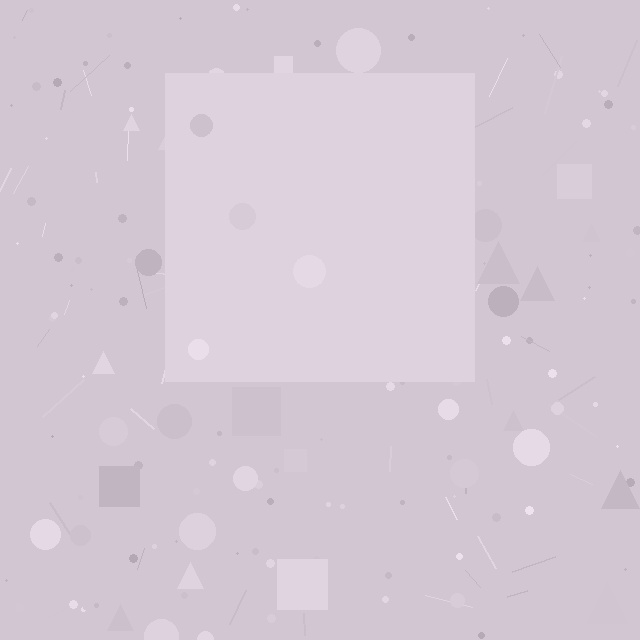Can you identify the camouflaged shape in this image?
The camouflaged shape is a square.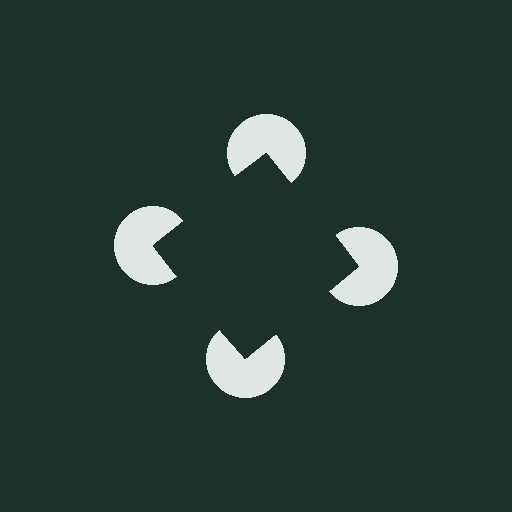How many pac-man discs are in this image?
There are 4 — one at each vertex of the illusory square.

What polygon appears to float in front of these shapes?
An illusory square — its edges are inferred from the aligned wedge cuts in the pac-man discs, not physically drawn.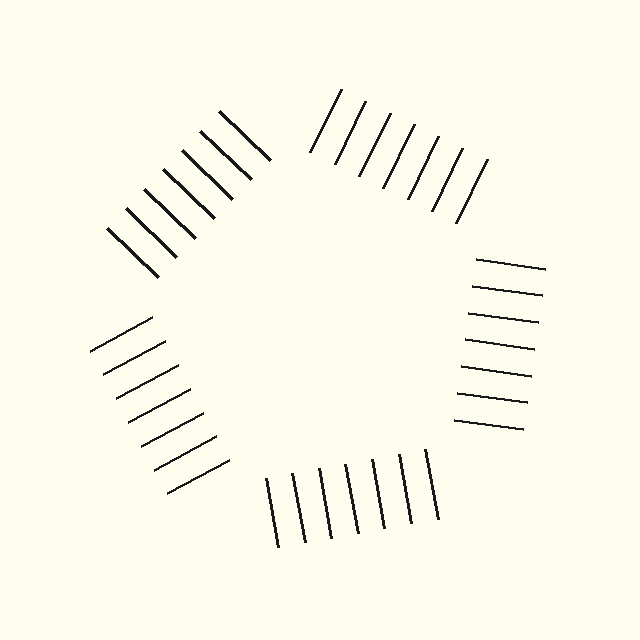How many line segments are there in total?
35 — 7 along each of the 5 edges.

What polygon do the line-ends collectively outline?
An illusory pentagon — the line segments terminate on its edges but no continuous stroke is drawn.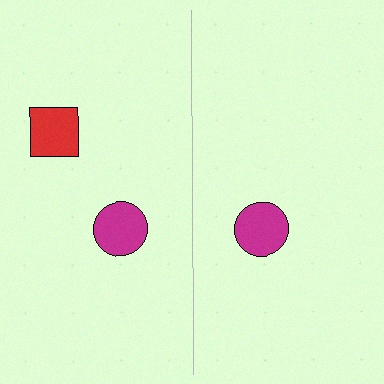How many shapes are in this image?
There are 3 shapes in this image.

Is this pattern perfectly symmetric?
No, the pattern is not perfectly symmetric. A red square is missing from the right side.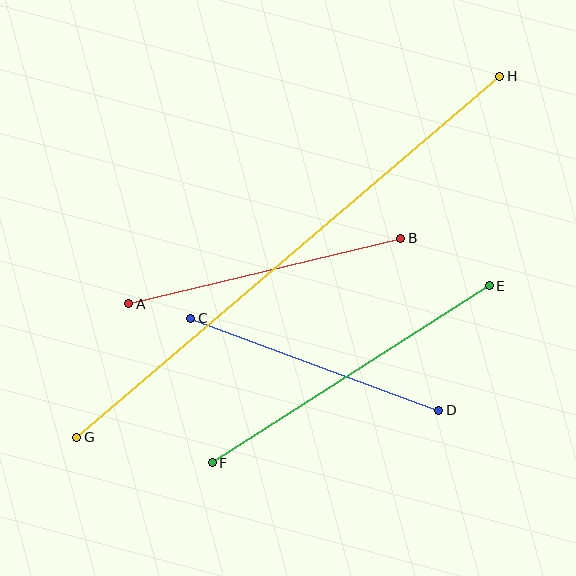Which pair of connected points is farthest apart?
Points G and H are farthest apart.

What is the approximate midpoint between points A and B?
The midpoint is at approximately (265, 271) pixels.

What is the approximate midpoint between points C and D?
The midpoint is at approximately (315, 364) pixels.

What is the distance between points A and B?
The distance is approximately 280 pixels.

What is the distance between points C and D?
The distance is approximately 265 pixels.